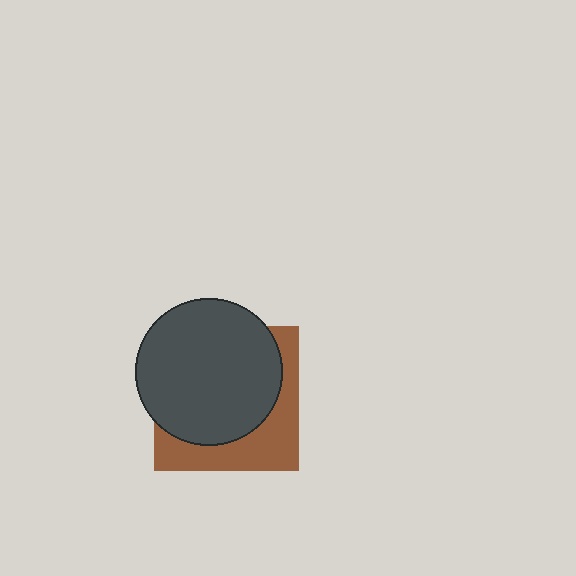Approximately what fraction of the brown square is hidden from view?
Roughly 64% of the brown square is hidden behind the dark gray circle.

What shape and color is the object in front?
The object in front is a dark gray circle.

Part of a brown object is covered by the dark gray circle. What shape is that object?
It is a square.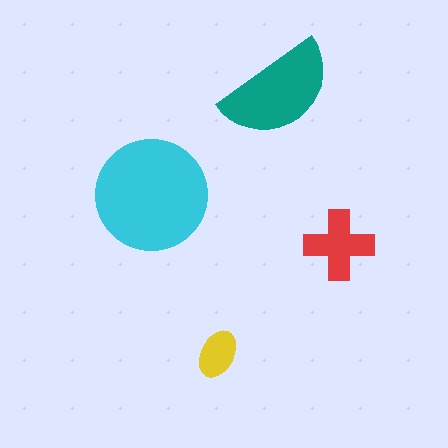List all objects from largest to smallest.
The cyan circle, the teal semicircle, the red cross, the yellow ellipse.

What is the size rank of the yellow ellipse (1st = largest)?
4th.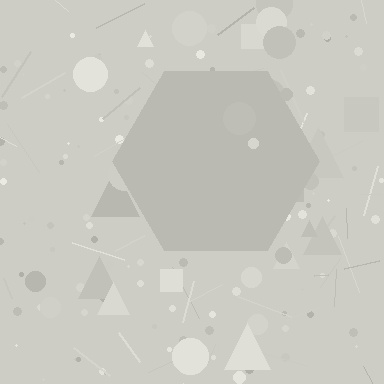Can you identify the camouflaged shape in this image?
The camouflaged shape is a hexagon.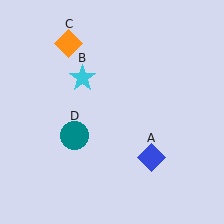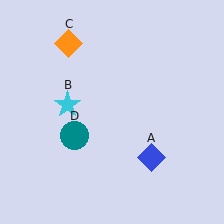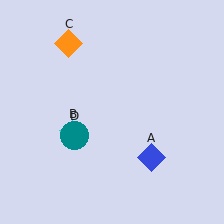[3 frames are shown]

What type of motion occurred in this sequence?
The cyan star (object B) rotated counterclockwise around the center of the scene.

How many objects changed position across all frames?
1 object changed position: cyan star (object B).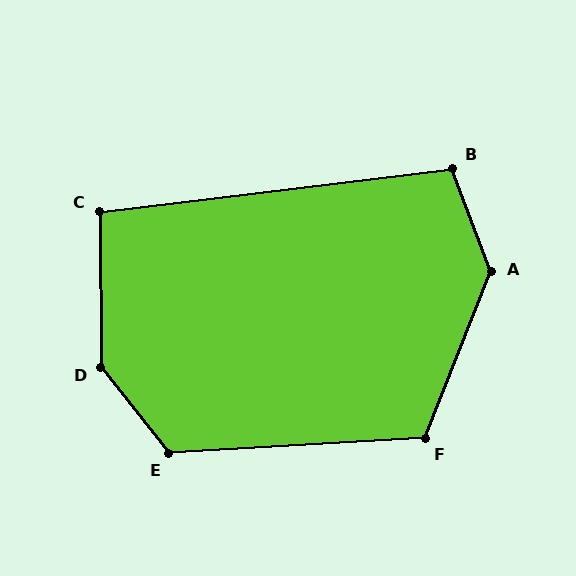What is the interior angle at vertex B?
Approximately 103 degrees (obtuse).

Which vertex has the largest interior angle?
D, at approximately 142 degrees.